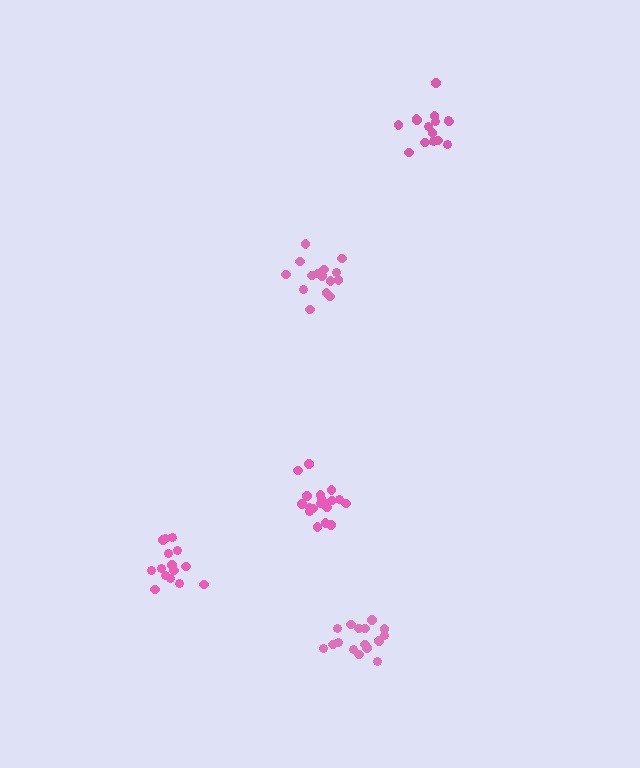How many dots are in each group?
Group 1: 15 dots, Group 2: 15 dots, Group 3: 15 dots, Group 4: 20 dots, Group 5: 16 dots (81 total).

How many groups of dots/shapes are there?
There are 5 groups.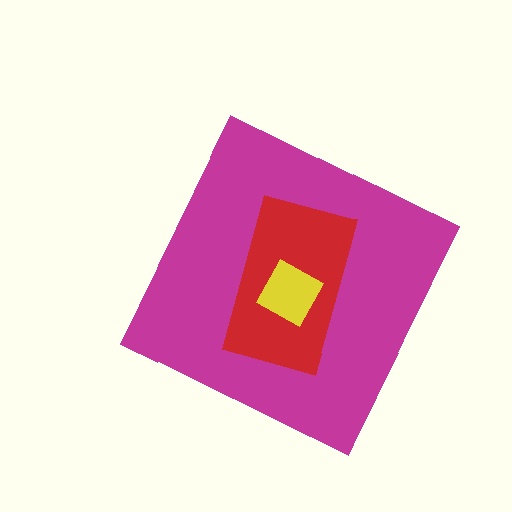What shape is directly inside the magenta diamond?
The red rectangle.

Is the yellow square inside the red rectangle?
Yes.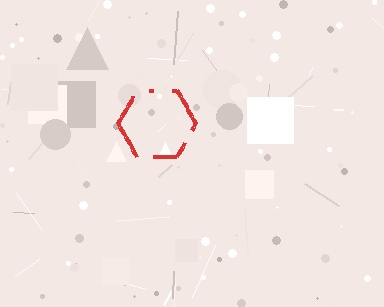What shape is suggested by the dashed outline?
The dashed outline suggests a hexagon.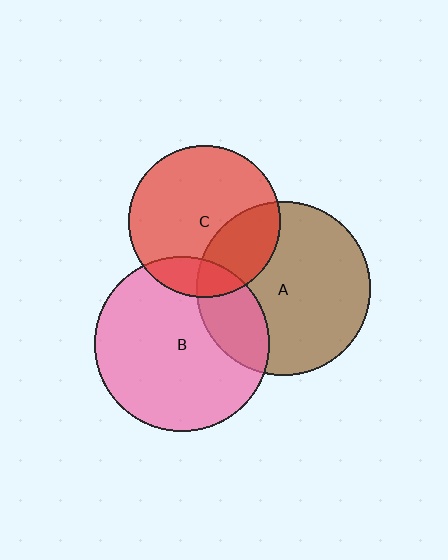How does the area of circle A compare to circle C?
Approximately 1.3 times.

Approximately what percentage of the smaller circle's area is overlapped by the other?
Approximately 15%.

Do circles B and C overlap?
Yes.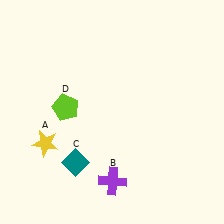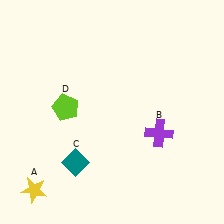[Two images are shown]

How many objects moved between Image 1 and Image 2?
2 objects moved between the two images.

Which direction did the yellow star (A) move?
The yellow star (A) moved down.